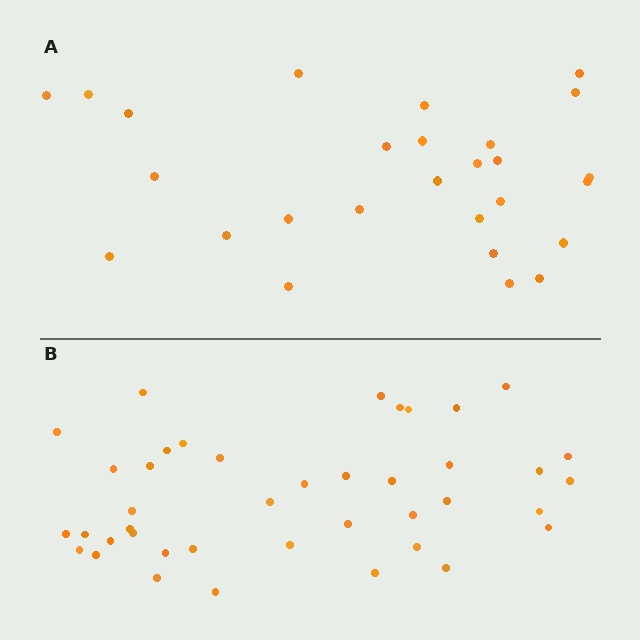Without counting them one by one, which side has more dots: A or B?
Region B (the bottom region) has more dots.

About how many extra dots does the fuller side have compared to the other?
Region B has approximately 15 more dots than region A.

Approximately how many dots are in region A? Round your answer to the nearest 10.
About 30 dots. (The exact count is 27, which rounds to 30.)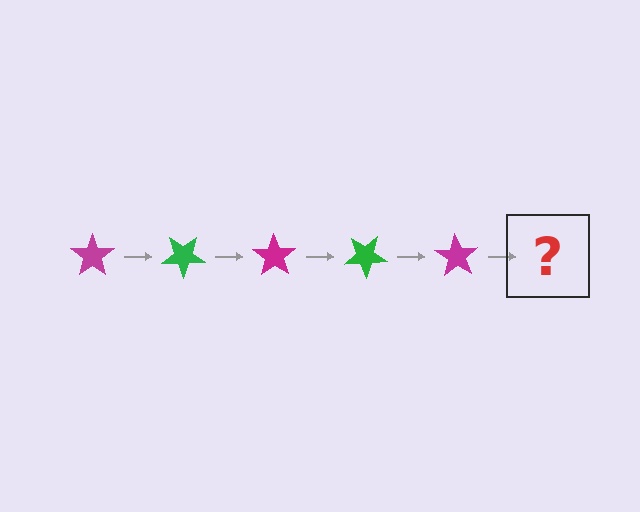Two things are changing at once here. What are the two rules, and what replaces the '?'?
The two rules are that it rotates 35 degrees each step and the color cycles through magenta and green. The '?' should be a green star, rotated 175 degrees from the start.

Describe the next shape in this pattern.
It should be a green star, rotated 175 degrees from the start.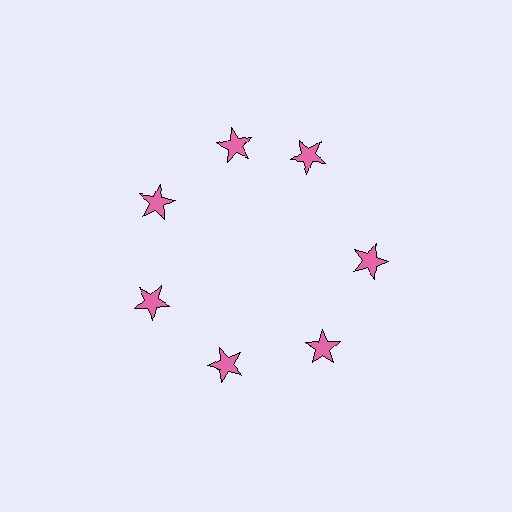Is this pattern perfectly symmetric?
No. The 7 pink stars are arranged in a ring, but one element near the 1 o'clock position is rotated out of alignment along the ring, breaking the 7-fold rotational symmetry.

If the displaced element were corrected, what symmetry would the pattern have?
It would have 7-fold rotational symmetry — the pattern would map onto itself every 51 degrees.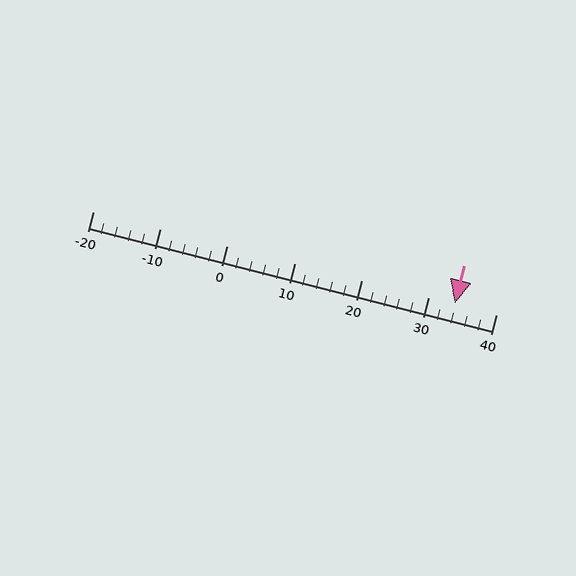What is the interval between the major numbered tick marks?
The major tick marks are spaced 10 units apart.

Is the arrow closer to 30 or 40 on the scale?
The arrow is closer to 30.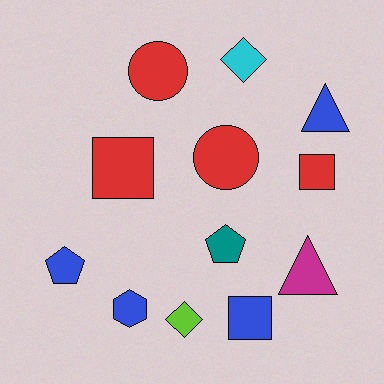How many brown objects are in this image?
There are no brown objects.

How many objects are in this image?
There are 12 objects.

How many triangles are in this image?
There are 2 triangles.